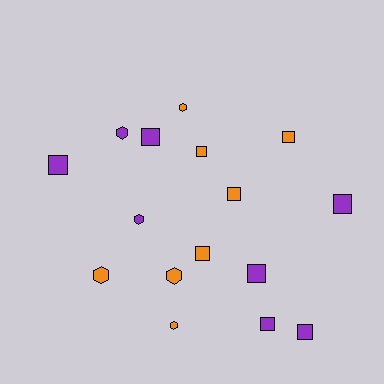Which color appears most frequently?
Purple, with 8 objects.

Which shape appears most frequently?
Square, with 10 objects.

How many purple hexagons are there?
There are 2 purple hexagons.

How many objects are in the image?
There are 16 objects.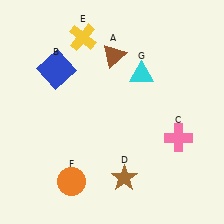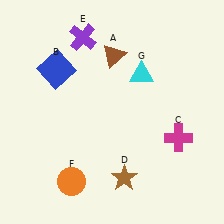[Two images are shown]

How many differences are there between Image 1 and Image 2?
There are 2 differences between the two images.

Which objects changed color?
C changed from pink to magenta. E changed from yellow to purple.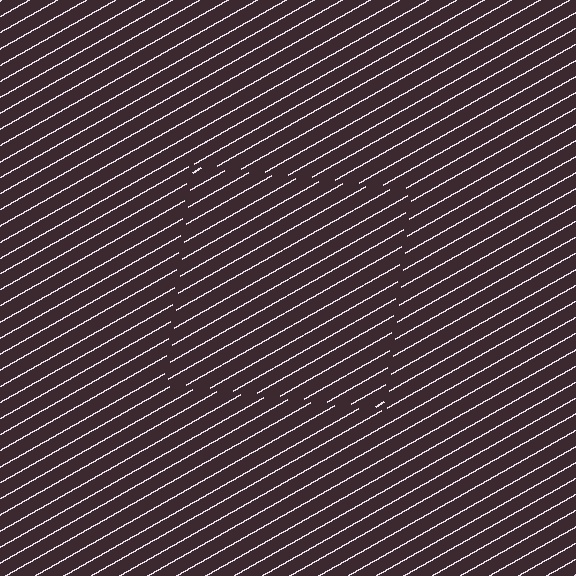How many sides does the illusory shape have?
4 sides — the line-ends trace a square.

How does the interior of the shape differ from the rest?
The interior of the shape contains the same grating, shifted by half a period — the contour is defined by the phase discontinuity where line-ends from the inner and outer gratings abut.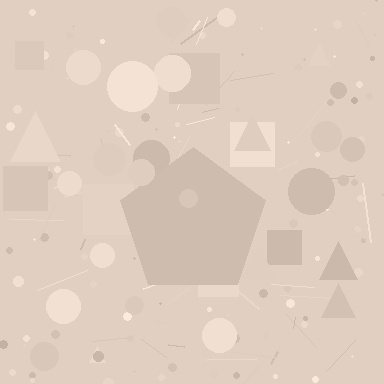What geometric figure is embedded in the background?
A pentagon is embedded in the background.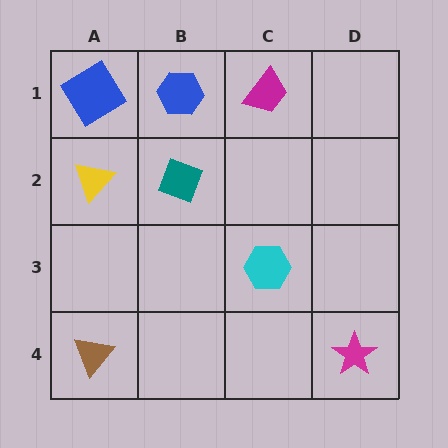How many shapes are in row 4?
2 shapes.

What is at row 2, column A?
A yellow triangle.